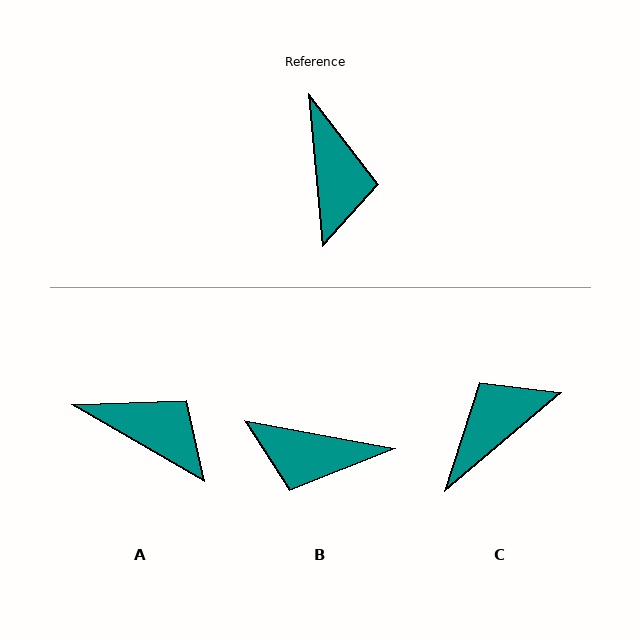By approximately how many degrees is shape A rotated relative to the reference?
Approximately 55 degrees counter-clockwise.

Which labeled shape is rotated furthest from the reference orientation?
C, about 125 degrees away.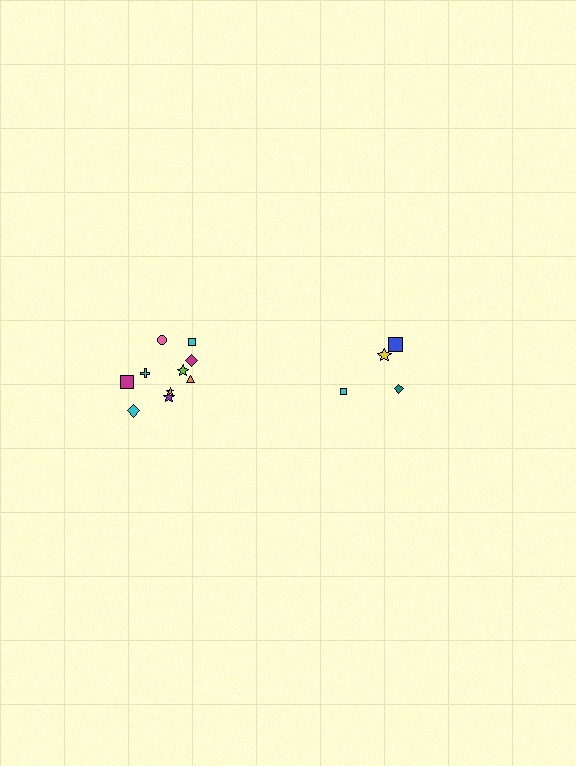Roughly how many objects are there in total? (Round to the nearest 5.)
Roughly 15 objects in total.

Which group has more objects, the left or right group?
The left group.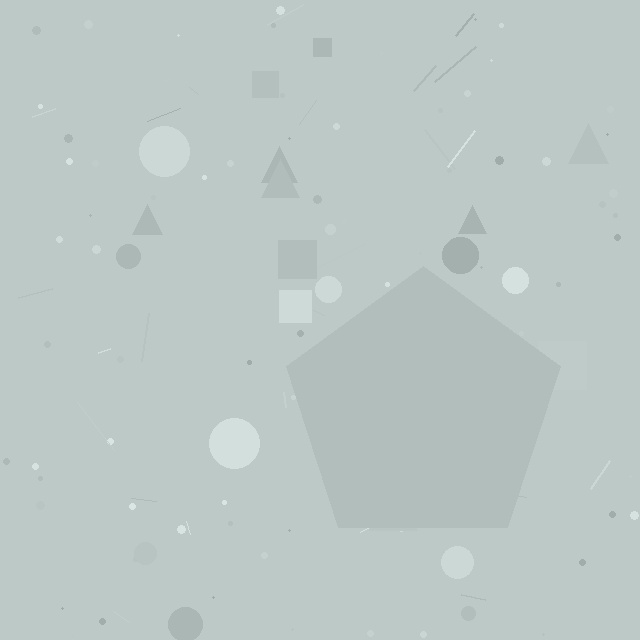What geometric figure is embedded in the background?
A pentagon is embedded in the background.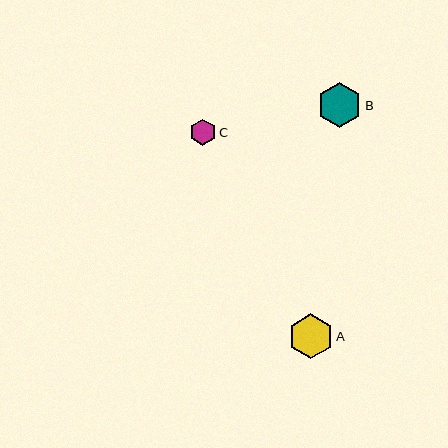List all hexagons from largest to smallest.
From largest to smallest: A, B, C.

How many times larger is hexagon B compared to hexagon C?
Hexagon B is approximately 1.7 times the size of hexagon C.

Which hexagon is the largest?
Hexagon A is the largest with a size of approximately 45 pixels.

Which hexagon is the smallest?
Hexagon C is the smallest with a size of approximately 26 pixels.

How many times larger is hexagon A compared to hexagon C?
Hexagon A is approximately 1.7 times the size of hexagon C.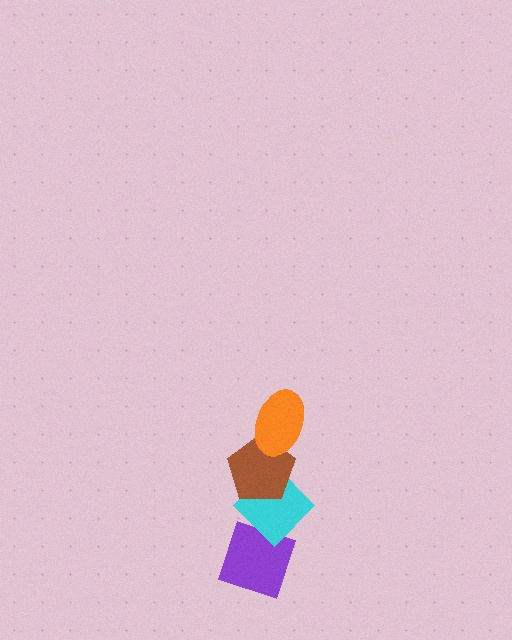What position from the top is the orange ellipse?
The orange ellipse is 1st from the top.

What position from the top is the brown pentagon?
The brown pentagon is 2nd from the top.